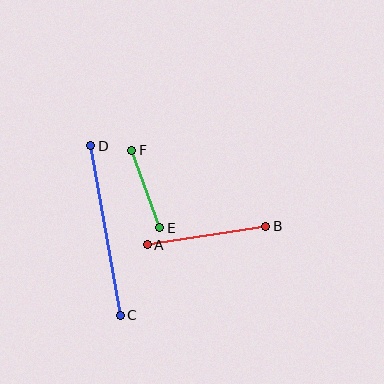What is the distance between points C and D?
The distance is approximately 172 pixels.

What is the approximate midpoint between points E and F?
The midpoint is at approximately (146, 189) pixels.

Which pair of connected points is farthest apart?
Points C and D are farthest apart.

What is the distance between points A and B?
The distance is approximately 120 pixels.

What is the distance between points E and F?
The distance is approximately 83 pixels.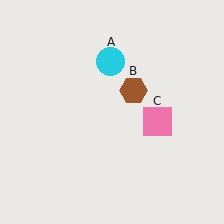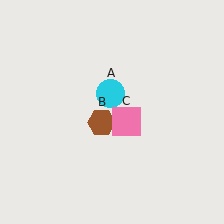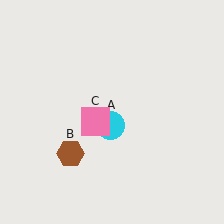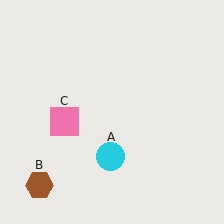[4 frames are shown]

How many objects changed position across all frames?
3 objects changed position: cyan circle (object A), brown hexagon (object B), pink square (object C).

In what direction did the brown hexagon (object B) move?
The brown hexagon (object B) moved down and to the left.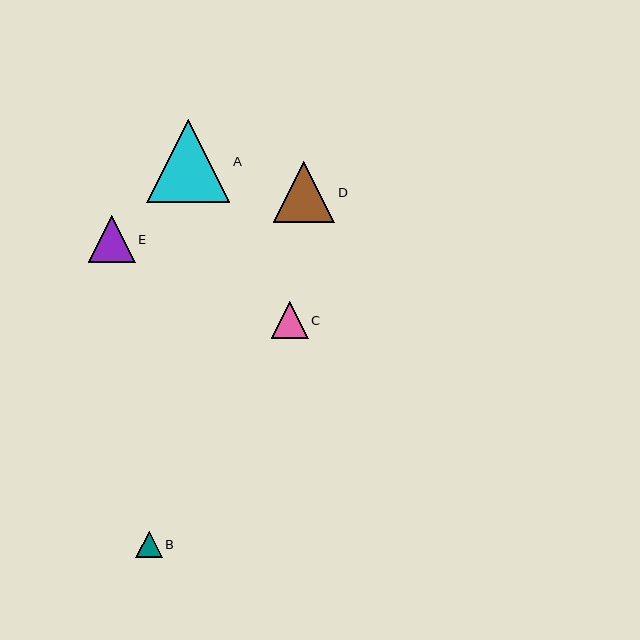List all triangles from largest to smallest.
From largest to smallest: A, D, E, C, B.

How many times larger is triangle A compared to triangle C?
Triangle A is approximately 2.2 times the size of triangle C.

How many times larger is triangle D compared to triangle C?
Triangle D is approximately 1.6 times the size of triangle C.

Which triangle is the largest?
Triangle A is the largest with a size of approximately 83 pixels.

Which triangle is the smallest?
Triangle B is the smallest with a size of approximately 26 pixels.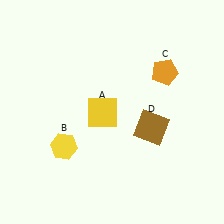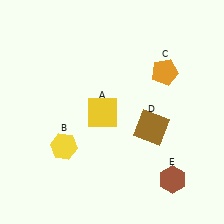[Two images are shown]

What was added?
A brown hexagon (E) was added in Image 2.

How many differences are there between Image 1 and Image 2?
There is 1 difference between the two images.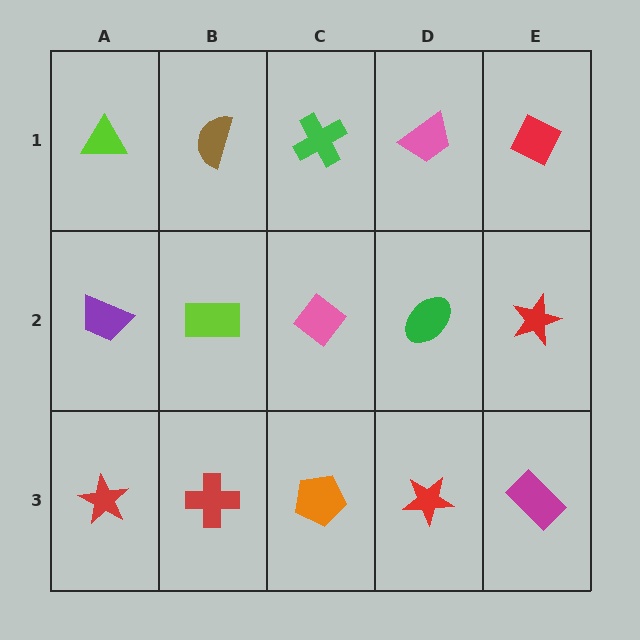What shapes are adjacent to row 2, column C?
A green cross (row 1, column C), an orange pentagon (row 3, column C), a lime rectangle (row 2, column B), a green ellipse (row 2, column D).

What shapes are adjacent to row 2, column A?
A lime triangle (row 1, column A), a red star (row 3, column A), a lime rectangle (row 2, column B).